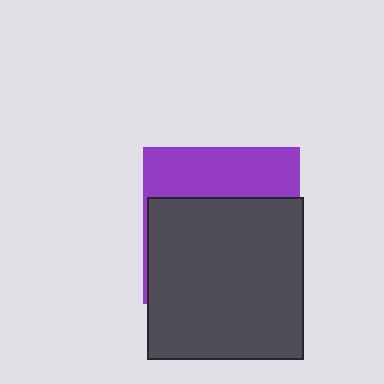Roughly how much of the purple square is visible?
A small part of it is visible (roughly 34%).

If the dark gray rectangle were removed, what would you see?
You would see the complete purple square.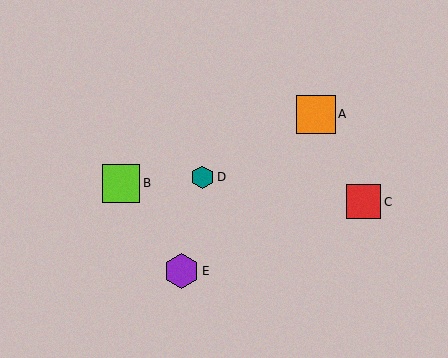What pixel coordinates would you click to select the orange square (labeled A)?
Click at (316, 114) to select the orange square A.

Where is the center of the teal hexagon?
The center of the teal hexagon is at (203, 177).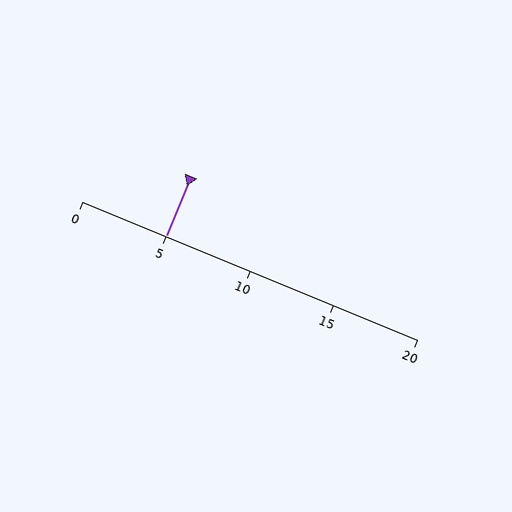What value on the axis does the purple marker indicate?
The marker indicates approximately 5.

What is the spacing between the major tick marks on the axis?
The major ticks are spaced 5 apart.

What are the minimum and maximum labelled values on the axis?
The axis runs from 0 to 20.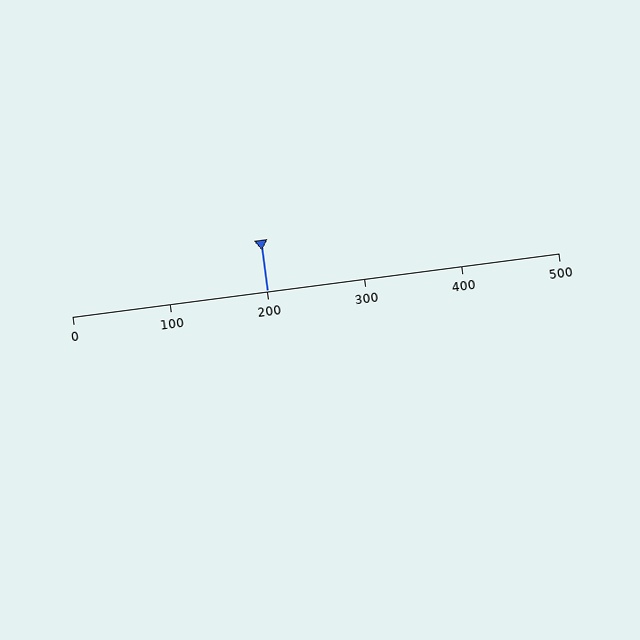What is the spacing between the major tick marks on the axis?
The major ticks are spaced 100 apart.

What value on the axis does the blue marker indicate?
The marker indicates approximately 200.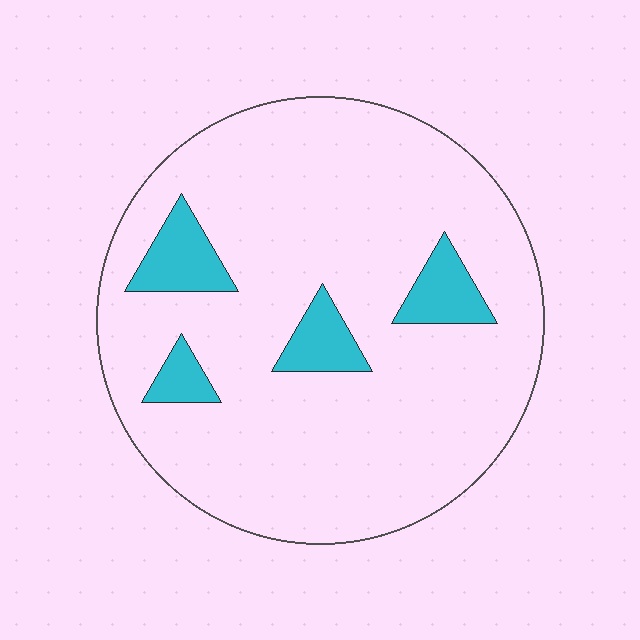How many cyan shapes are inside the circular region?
4.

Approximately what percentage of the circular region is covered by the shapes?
Approximately 10%.